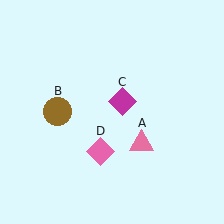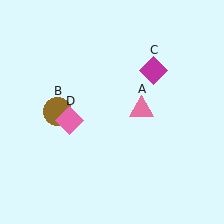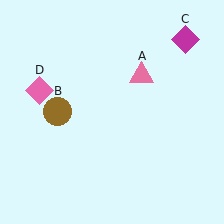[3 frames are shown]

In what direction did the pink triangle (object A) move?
The pink triangle (object A) moved up.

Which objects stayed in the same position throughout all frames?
Brown circle (object B) remained stationary.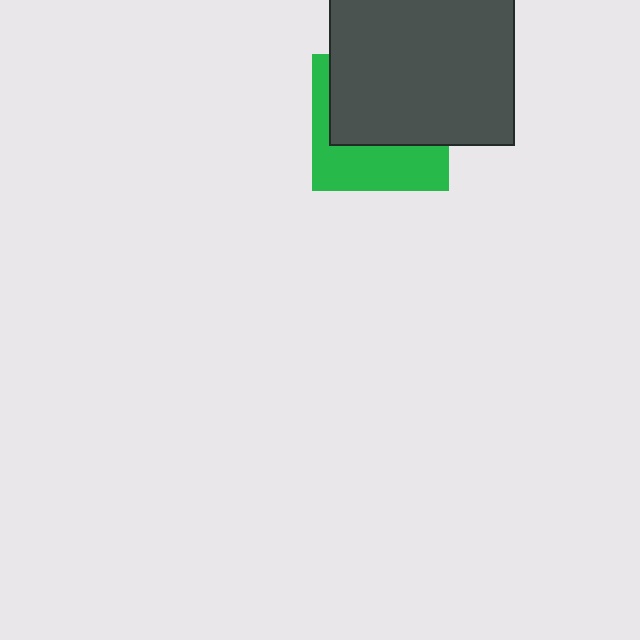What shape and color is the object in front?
The object in front is a dark gray rectangle.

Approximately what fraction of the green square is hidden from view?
Roughly 58% of the green square is hidden behind the dark gray rectangle.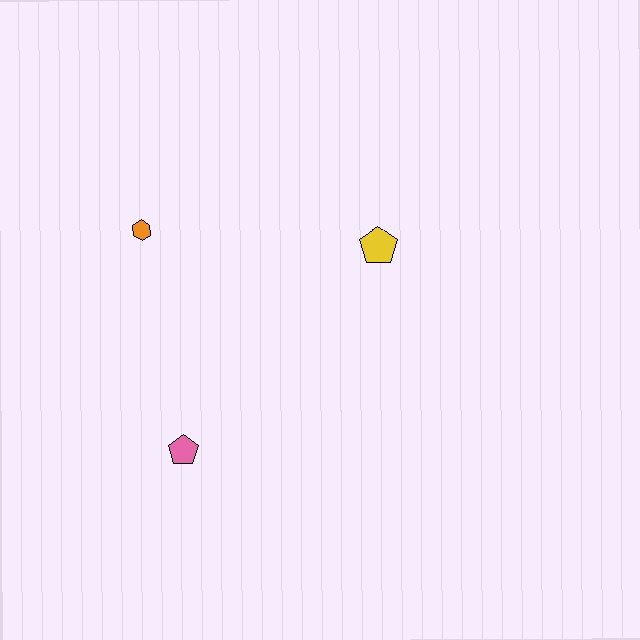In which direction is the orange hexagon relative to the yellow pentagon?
The orange hexagon is to the left of the yellow pentagon.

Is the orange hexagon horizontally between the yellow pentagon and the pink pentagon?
No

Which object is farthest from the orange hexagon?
The yellow pentagon is farthest from the orange hexagon.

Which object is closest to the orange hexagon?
The pink pentagon is closest to the orange hexagon.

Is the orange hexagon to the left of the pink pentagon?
Yes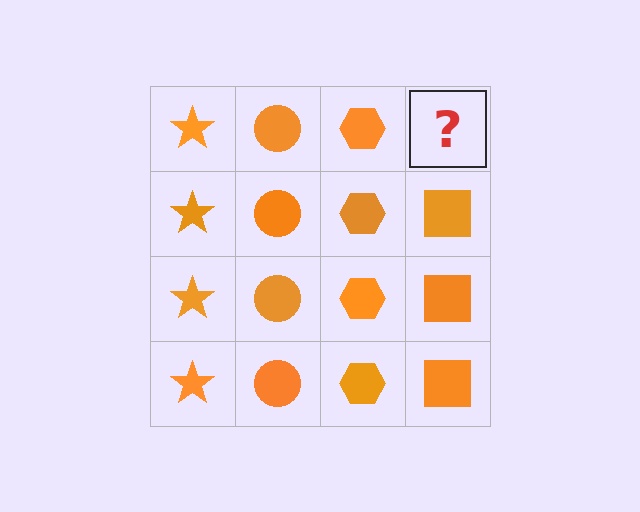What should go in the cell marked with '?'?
The missing cell should contain an orange square.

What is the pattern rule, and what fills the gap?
The rule is that each column has a consistent shape. The gap should be filled with an orange square.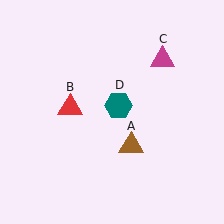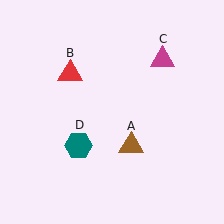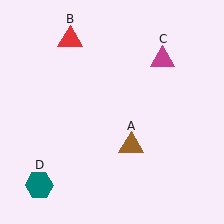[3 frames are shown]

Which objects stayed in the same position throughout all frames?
Brown triangle (object A) and magenta triangle (object C) remained stationary.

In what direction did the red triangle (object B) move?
The red triangle (object B) moved up.